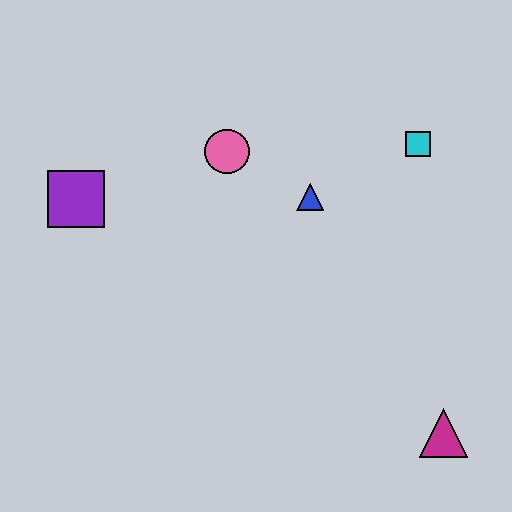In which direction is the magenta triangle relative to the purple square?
The magenta triangle is to the right of the purple square.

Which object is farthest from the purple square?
The magenta triangle is farthest from the purple square.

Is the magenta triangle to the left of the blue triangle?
No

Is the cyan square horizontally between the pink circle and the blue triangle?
No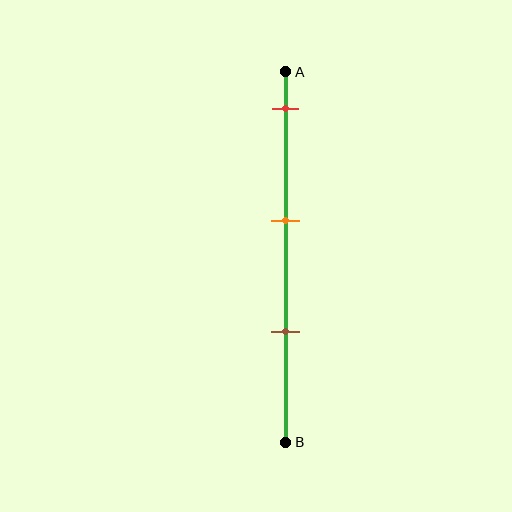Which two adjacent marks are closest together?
The orange and brown marks are the closest adjacent pair.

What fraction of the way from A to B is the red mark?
The red mark is approximately 10% (0.1) of the way from A to B.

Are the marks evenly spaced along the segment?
Yes, the marks are approximately evenly spaced.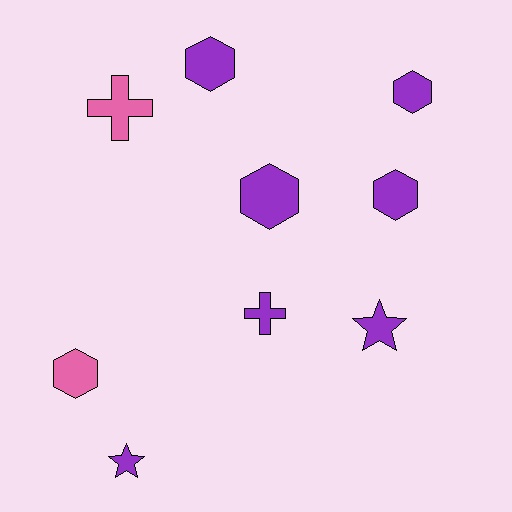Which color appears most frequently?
Purple, with 7 objects.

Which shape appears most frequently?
Hexagon, with 5 objects.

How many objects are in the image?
There are 9 objects.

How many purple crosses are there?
There is 1 purple cross.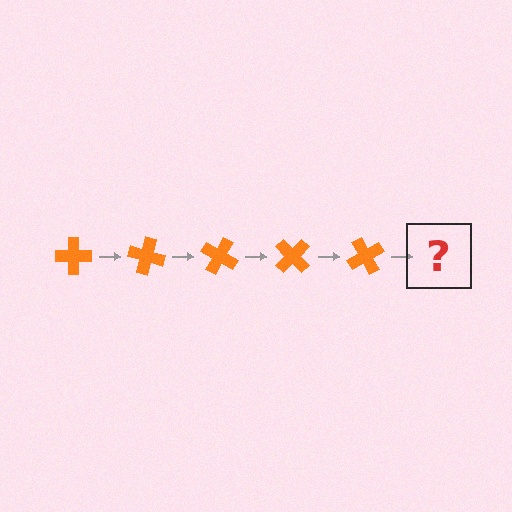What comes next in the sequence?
The next element should be an orange cross rotated 75 degrees.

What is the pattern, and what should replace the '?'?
The pattern is that the cross rotates 15 degrees each step. The '?' should be an orange cross rotated 75 degrees.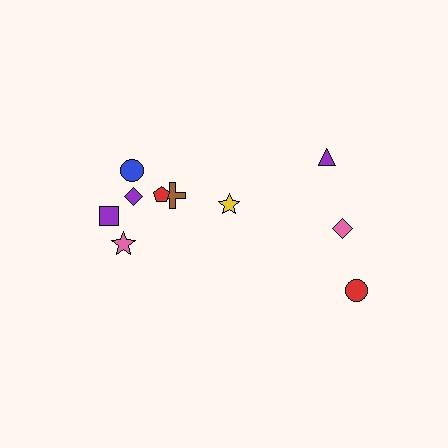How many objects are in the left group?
There are 6 objects.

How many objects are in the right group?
There are 4 objects.